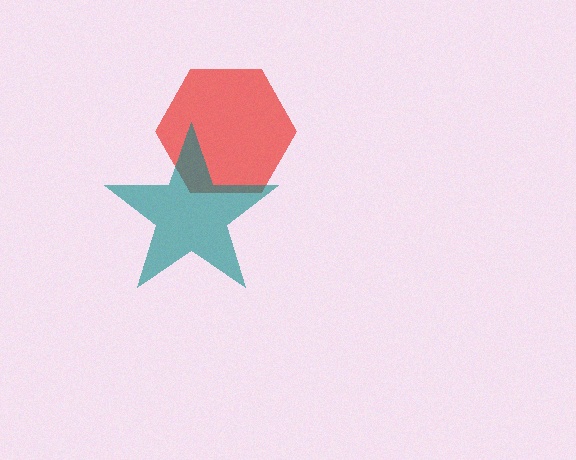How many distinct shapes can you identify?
There are 2 distinct shapes: a red hexagon, a teal star.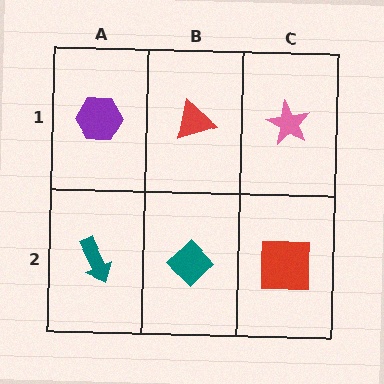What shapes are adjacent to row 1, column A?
A teal arrow (row 2, column A), a red triangle (row 1, column B).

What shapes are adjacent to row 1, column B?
A teal diamond (row 2, column B), a purple hexagon (row 1, column A), a pink star (row 1, column C).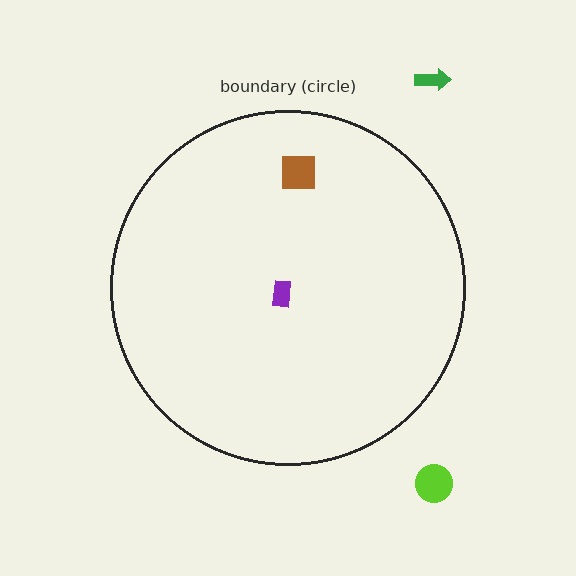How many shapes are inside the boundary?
2 inside, 2 outside.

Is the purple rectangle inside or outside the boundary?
Inside.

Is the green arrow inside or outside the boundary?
Outside.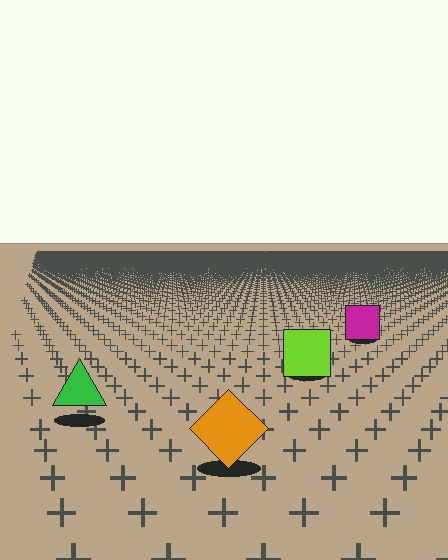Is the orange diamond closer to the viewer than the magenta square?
Yes. The orange diamond is closer — you can tell from the texture gradient: the ground texture is coarser near it.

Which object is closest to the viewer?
The orange diamond is closest. The texture marks near it are larger and more spread out.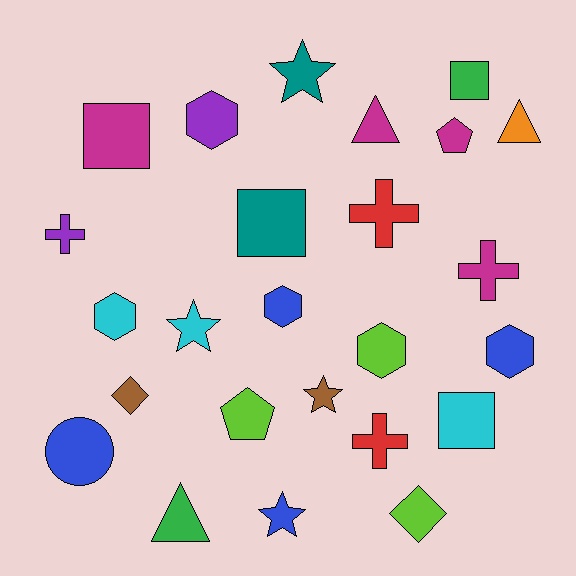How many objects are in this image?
There are 25 objects.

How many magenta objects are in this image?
There are 4 magenta objects.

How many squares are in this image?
There are 4 squares.